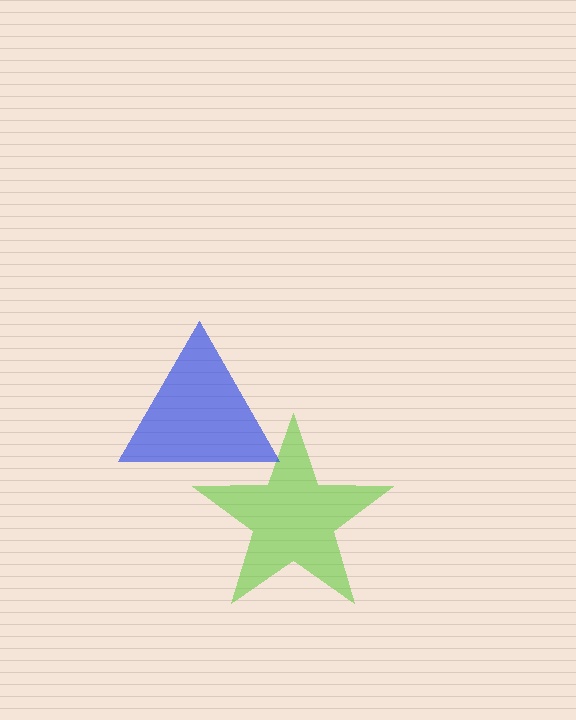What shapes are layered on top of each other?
The layered shapes are: a lime star, a blue triangle.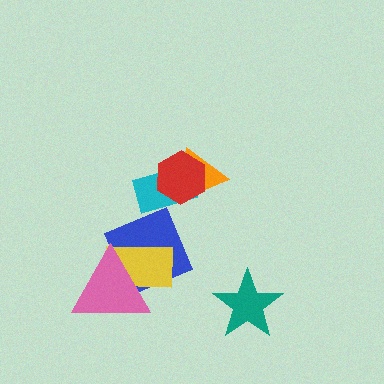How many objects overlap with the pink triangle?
2 objects overlap with the pink triangle.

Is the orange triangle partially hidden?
Yes, it is partially covered by another shape.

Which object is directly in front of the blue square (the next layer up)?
The yellow rectangle is directly in front of the blue square.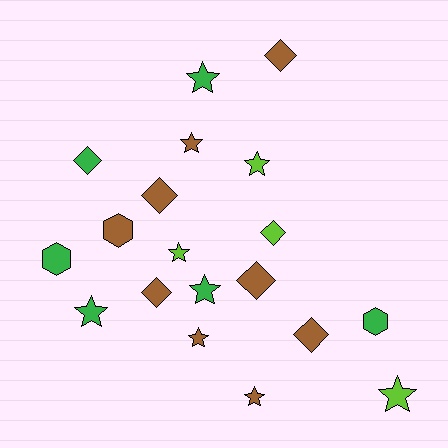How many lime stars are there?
There are 3 lime stars.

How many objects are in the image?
There are 19 objects.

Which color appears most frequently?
Brown, with 9 objects.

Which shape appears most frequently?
Star, with 9 objects.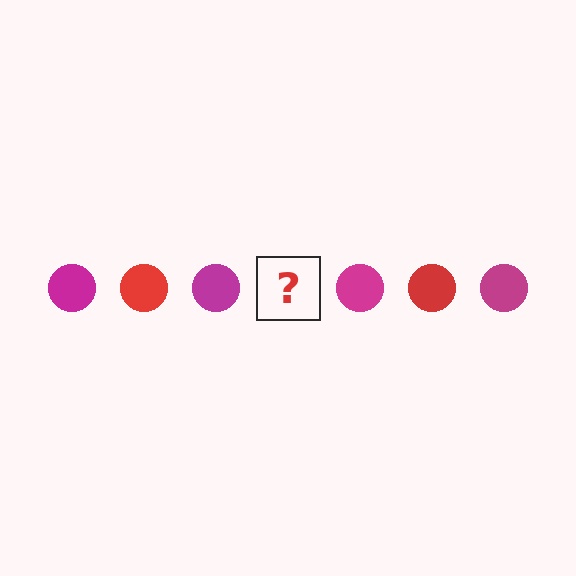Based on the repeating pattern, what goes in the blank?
The blank should be a red circle.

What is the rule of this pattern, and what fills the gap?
The rule is that the pattern cycles through magenta, red circles. The gap should be filled with a red circle.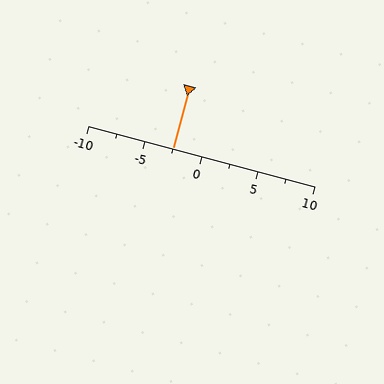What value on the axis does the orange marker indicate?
The marker indicates approximately -2.5.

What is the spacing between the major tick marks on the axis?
The major ticks are spaced 5 apart.